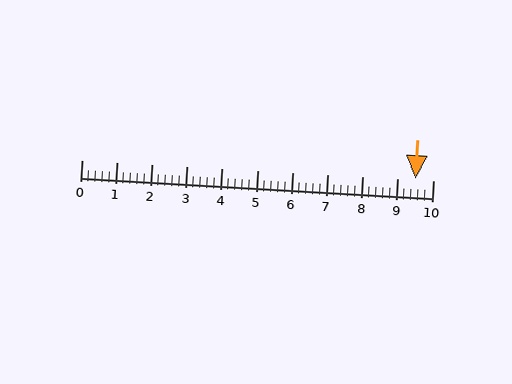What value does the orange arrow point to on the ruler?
The orange arrow points to approximately 9.5.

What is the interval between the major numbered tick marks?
The major tick marks are spaced 1 units apart.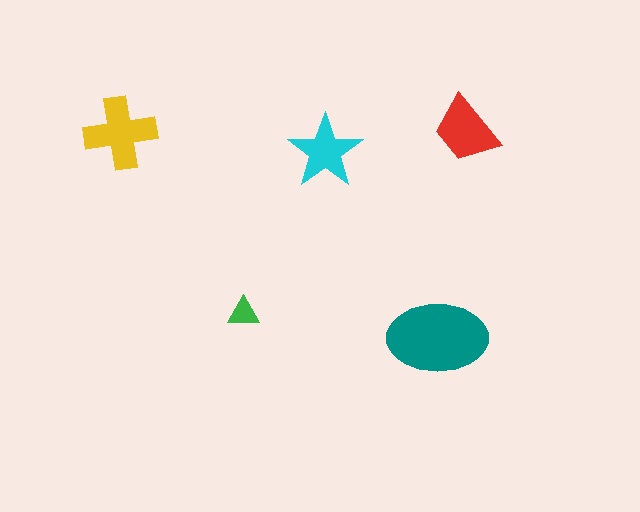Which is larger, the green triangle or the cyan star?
The cyan star.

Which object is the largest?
The teal ellipse.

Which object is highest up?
The red trapezoid is topmost.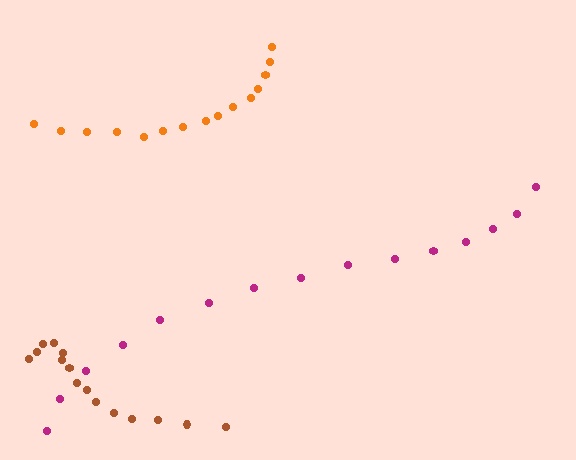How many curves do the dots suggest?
There are 3 distinct paths.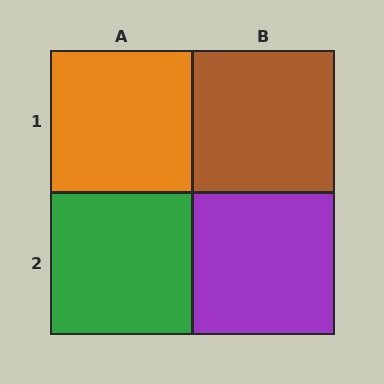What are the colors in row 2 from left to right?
Green, purple.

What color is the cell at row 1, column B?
Brown.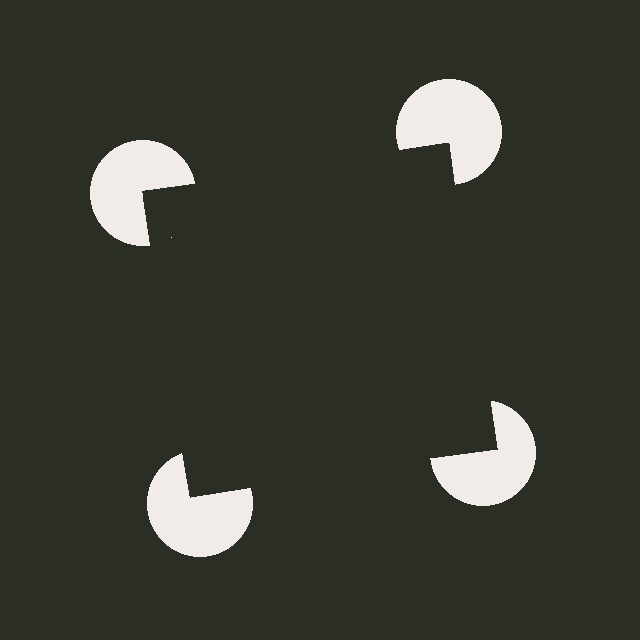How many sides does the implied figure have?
4 sides.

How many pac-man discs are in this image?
There are 4 — one at each vertex of the illusory square.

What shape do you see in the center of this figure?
An illusory square — its edges are inferred from the aligned wedge cuts in the pac-man discs, not physically drawn.